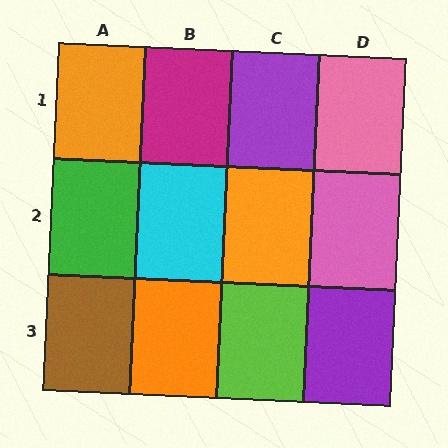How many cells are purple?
2 cells are purple.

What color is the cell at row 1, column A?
Orange.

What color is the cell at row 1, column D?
Pink.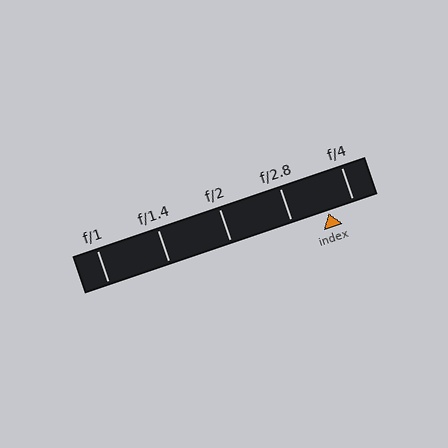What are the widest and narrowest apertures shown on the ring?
The widest aperture shown is f/1 and the narrowest is f/4.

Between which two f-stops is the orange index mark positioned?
The index mark is between f/2.8 and f/4.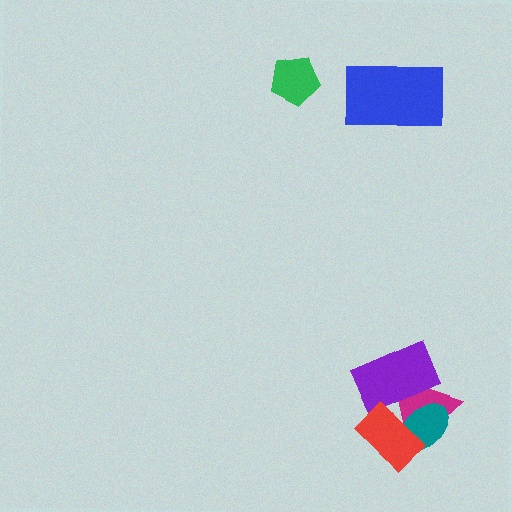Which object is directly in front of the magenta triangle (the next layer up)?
The teal ellipse is directly in front of the magenta triangle.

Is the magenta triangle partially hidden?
Yes, it is partially covered by another shape.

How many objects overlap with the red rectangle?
3 objects overlap with the red rectangle.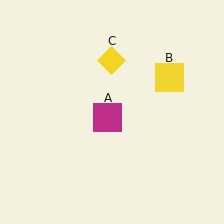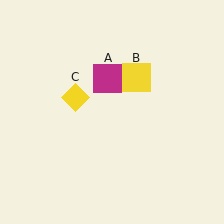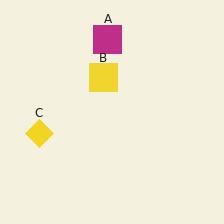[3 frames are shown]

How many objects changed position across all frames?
3 objects changed position: magenta square (object A), yellow square (object B), yellow diamond (object C).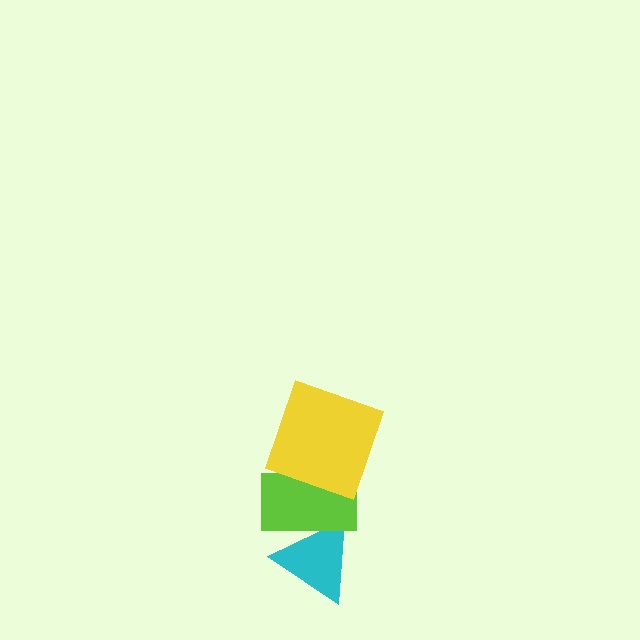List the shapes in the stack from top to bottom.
From top to bottom: the yellow square, the lime rectangle, the cyan triangle.